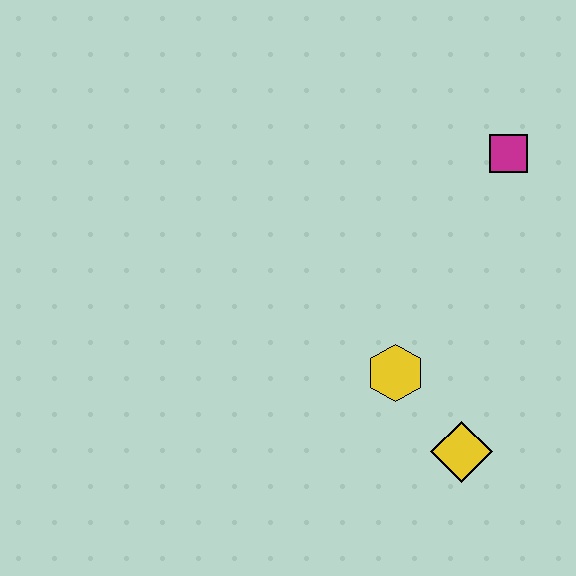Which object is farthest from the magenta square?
The yellow diamond is farthest from the magenta square.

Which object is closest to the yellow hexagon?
The yellow diamond is closest to the yellow hexagon.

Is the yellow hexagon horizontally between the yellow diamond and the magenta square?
No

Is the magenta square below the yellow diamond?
No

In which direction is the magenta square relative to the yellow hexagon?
The magenta square is above the yellow hexagon.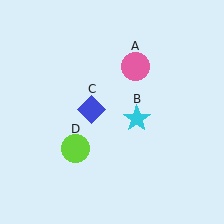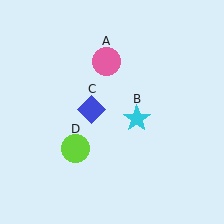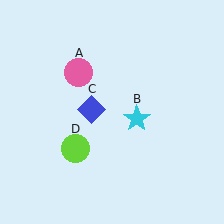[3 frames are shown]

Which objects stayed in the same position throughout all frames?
Cyan star (object B) and blue diamond (object C) and lime circle (object D) remained stationary.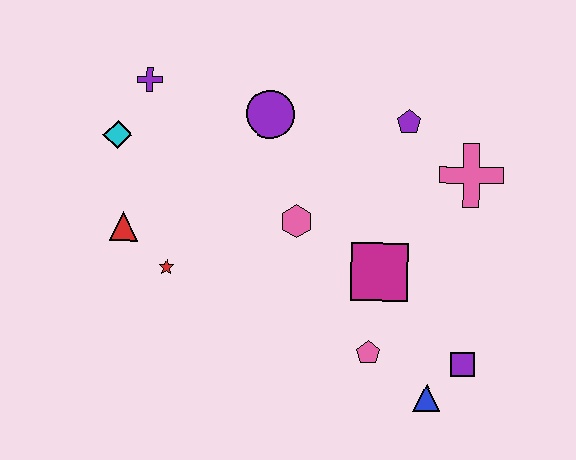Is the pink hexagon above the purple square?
Yes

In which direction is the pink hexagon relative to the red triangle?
The pink hexagon is to the right of the red triangle.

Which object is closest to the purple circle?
The pink hexagon is closest to the purple circle.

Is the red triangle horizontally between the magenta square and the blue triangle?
No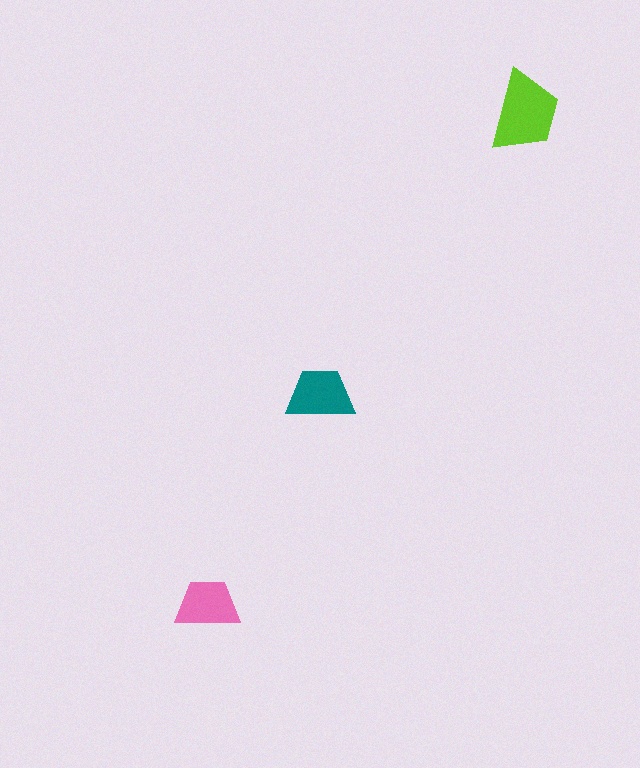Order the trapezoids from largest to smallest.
the lime one, the teal one, the pink one.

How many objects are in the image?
There are 3 objects in the image.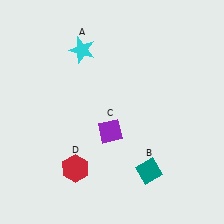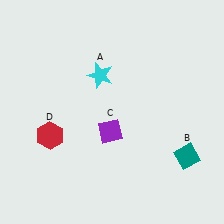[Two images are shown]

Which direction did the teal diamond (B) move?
The teal diamond (B) moved right.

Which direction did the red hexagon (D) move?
The red hexagon (D) moved up.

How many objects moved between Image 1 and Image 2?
3 objects moved between the two images.